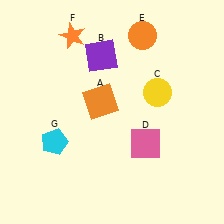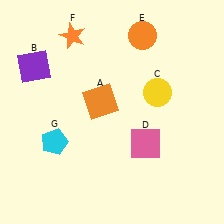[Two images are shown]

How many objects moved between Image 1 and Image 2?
1 object moved between the two images.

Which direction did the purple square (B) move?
The purple square (B) moved left.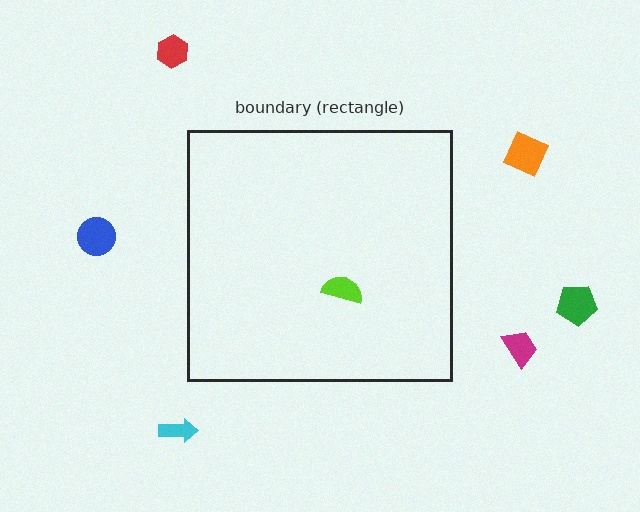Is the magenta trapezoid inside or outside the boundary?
Outside.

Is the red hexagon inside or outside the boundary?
Outside.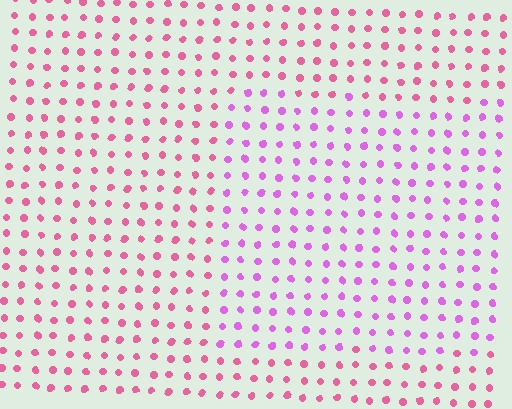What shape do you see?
I see a rectangle.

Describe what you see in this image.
The image is filled with small pink elements in a uniform arrangement. A rectangle-shaped region is visible where the elements are tinted to a slightly different hue, forming a subtle color boundary.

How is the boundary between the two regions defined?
The boundary is defined purely by a slight shift in hue (about 37 degrees). Spacing, size, and orientation are identical on both sides.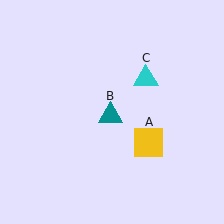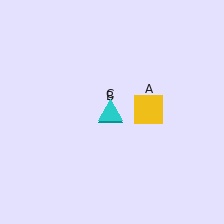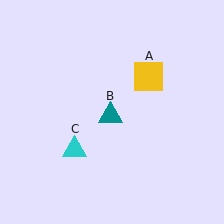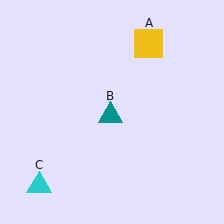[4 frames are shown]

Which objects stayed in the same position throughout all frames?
Teal triangle (object B) remained stationary.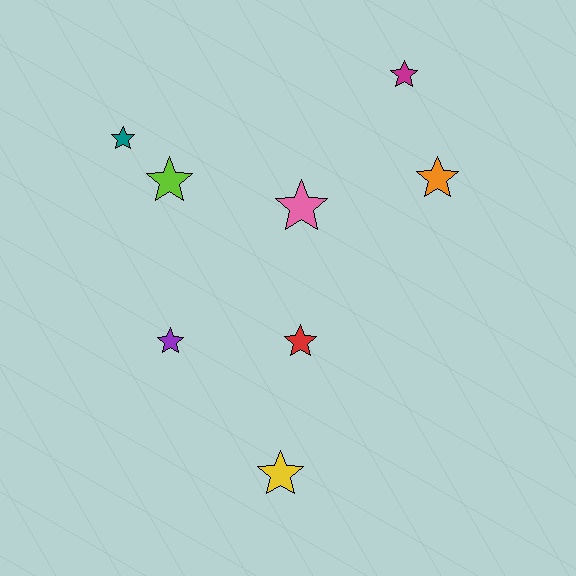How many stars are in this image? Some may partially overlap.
There are 8 stars.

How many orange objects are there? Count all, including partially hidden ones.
There is 1 orange object.